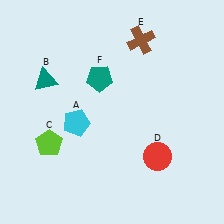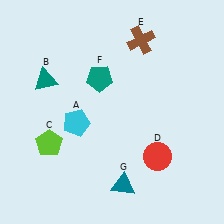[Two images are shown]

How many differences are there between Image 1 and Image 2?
There is 1 difference between the two images.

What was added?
A teal triangle (G) was added in Image 2.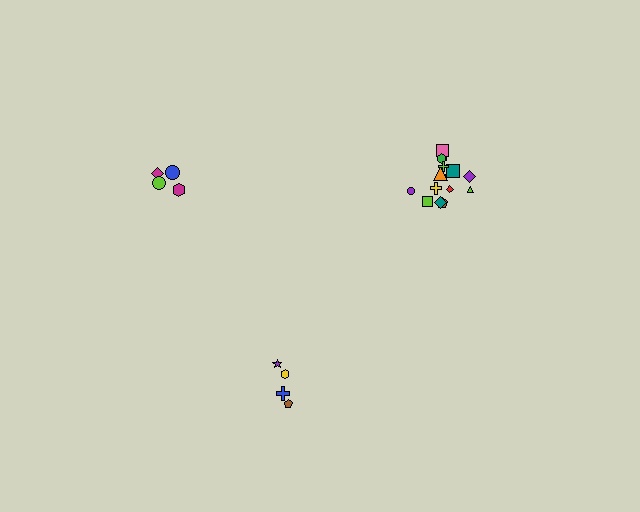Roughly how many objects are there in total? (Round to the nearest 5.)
Roughly 25 objects in total.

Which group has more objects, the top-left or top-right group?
The top-right group.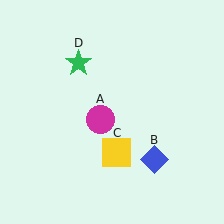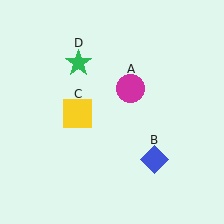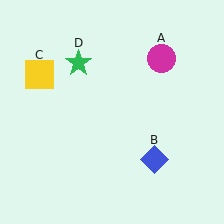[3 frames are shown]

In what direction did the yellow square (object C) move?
The yellow square (object C) moved up and to the left.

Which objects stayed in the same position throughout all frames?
Blue diamond (object B) and green star (object D) remained stationary.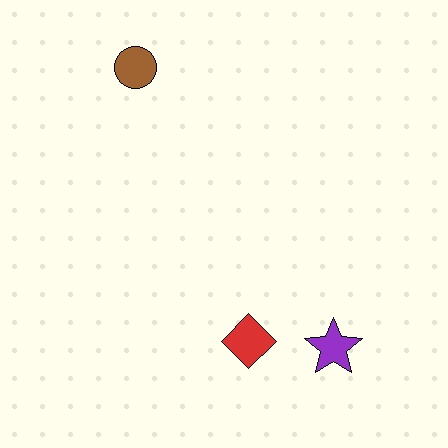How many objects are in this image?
There are 3 objects.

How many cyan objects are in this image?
There are no cyan objects.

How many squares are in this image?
There are no squares.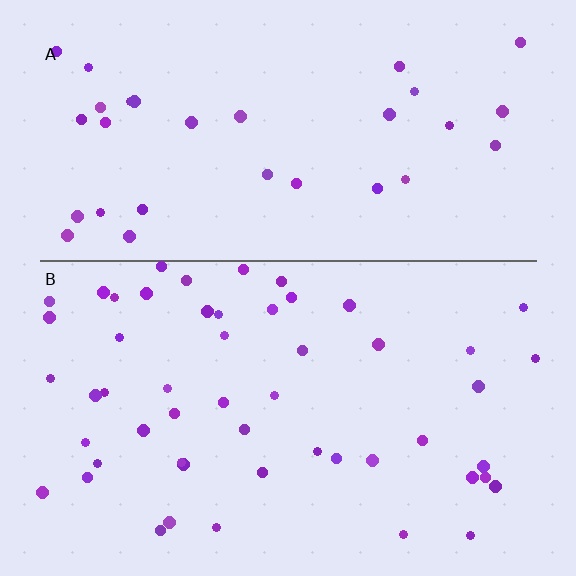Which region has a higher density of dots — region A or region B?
B (the bottom).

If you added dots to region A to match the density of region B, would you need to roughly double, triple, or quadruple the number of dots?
Approximately double.